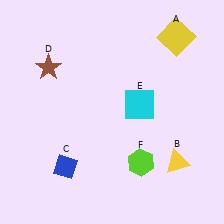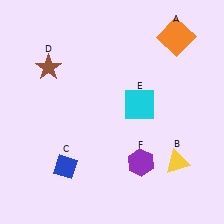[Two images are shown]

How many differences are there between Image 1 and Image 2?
There are 2 differences between the two images.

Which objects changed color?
A changed from yellow to orange. F changed from lime to purple.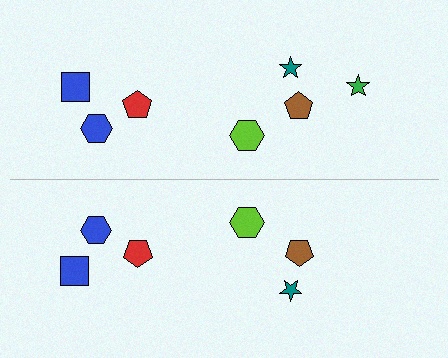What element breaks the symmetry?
A green star is missing from the bottom side.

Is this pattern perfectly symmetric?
No, the pattern is not perfectly symmetric. A green star is missing from the bottom side.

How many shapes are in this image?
There are 13 shapes in this image.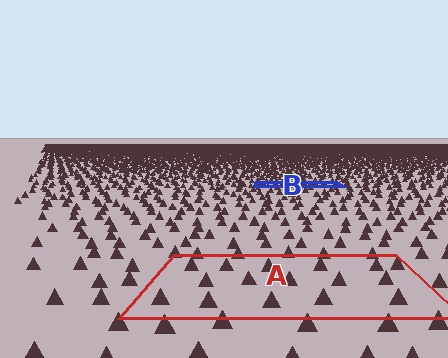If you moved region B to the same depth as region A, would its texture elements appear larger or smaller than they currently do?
They would appear larger. At a closer depth, the same texture elements are projected at a bigger on-screen size.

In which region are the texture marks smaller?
The texture marks are smaller in region B, because it is farther away.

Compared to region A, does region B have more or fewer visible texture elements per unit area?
Region B has more texture elements per unit area — they are packed more densely because it is farther away.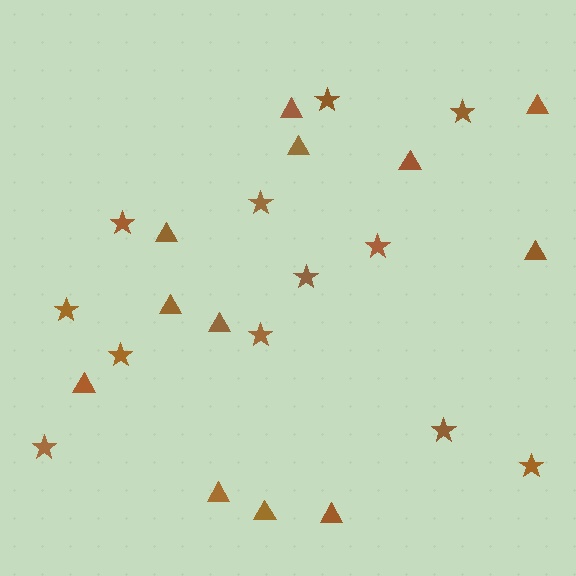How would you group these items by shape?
There are 2 groups: one group of stars (12) and one group of triangles (12).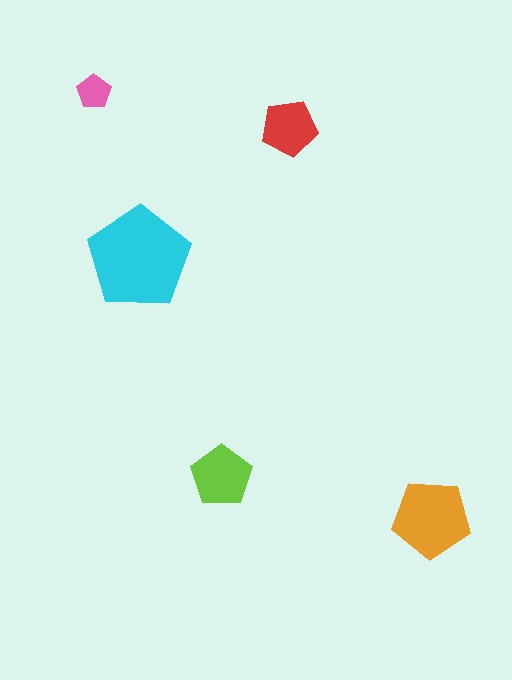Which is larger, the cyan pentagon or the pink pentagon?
The cyan one.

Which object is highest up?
The pink pentagon is topmost.